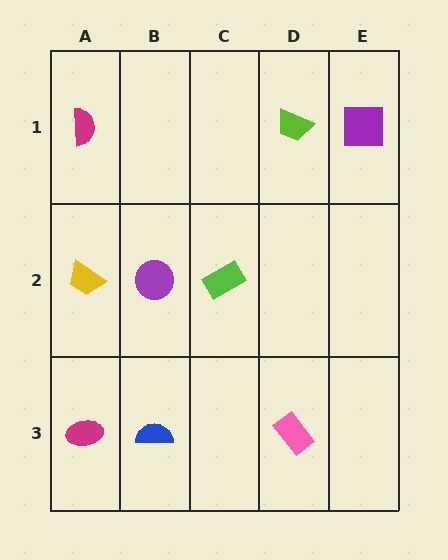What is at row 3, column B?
A blue semicircle.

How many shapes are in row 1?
3 shapes.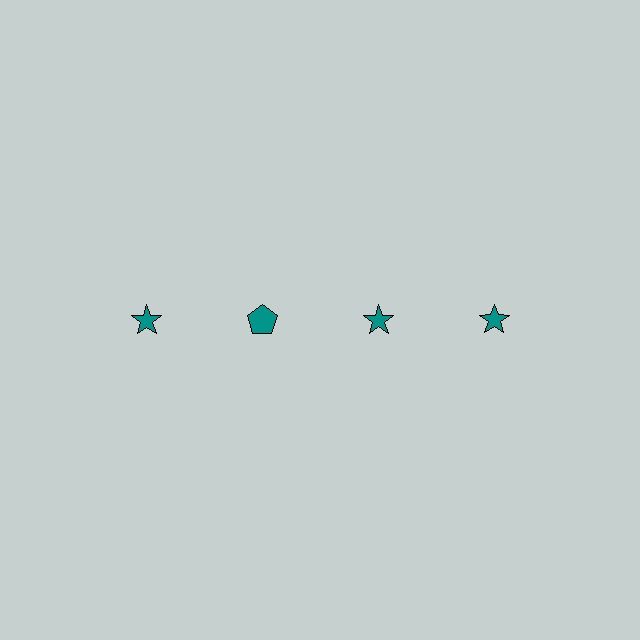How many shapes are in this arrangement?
There are 4 shapes arranged in a grid pattern.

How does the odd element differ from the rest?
It has a different shape: pentagon instead of star.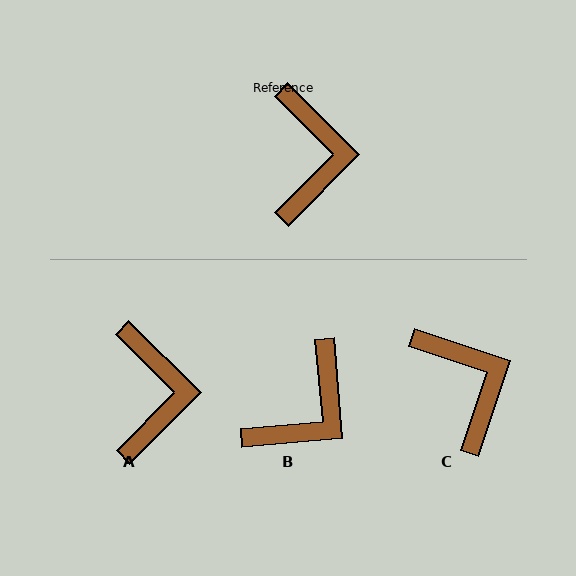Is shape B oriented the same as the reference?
No, it is off by about 40 degrees.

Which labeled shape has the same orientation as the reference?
A.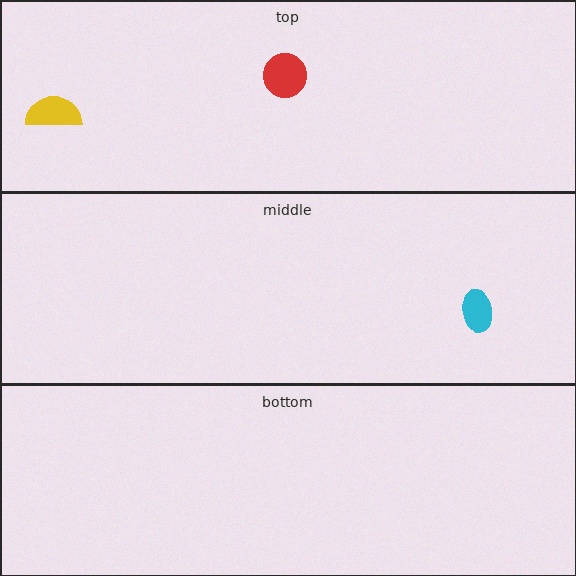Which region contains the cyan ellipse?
The middle region.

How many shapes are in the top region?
2.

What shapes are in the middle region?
The cyan ellipse.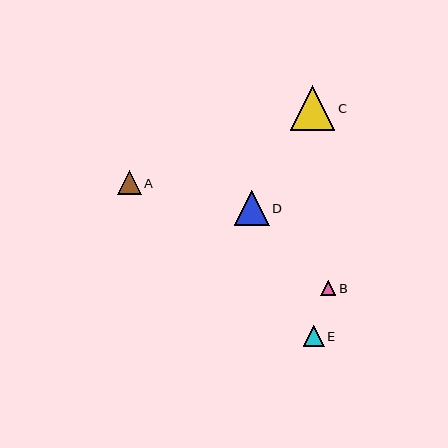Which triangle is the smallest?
Triangle B is the smallest with a size of approximately 15 pixels.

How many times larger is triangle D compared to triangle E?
Triangle D is approximately 1.7 times the size of triangle E.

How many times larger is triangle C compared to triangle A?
Triangle C is approximately 1.9 times the size of triangle A.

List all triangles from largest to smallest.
From largest to smallest: C, D, A, E, B.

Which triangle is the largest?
Triangle C is the largest with a size of approximately 45 pixels.